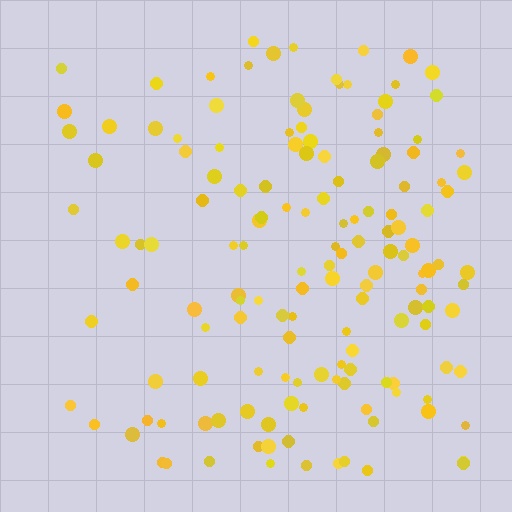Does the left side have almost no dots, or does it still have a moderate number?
Still a moderate number, just noticeably fewer than the right.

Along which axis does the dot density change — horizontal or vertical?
Horizontal.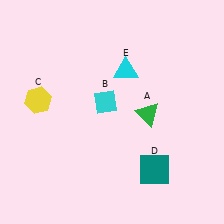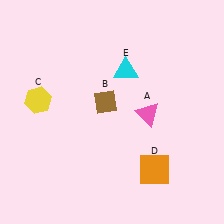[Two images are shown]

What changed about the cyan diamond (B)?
In Image 1, B is cyan. In Image 2, it changed to brown.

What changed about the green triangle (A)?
In Image 1, A is green. In Image 2, it changed to pink.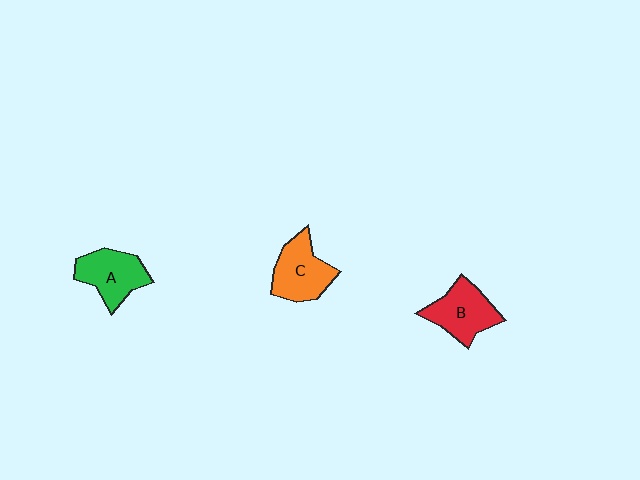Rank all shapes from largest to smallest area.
From largest to smallest: C (orange), B (red), A (green).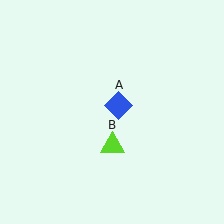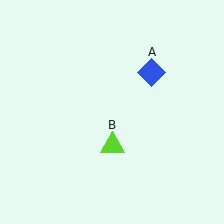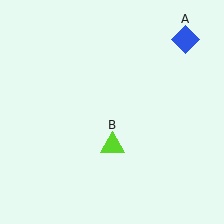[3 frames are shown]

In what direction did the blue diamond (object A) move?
The blue diamond (object A) moved up and to the right.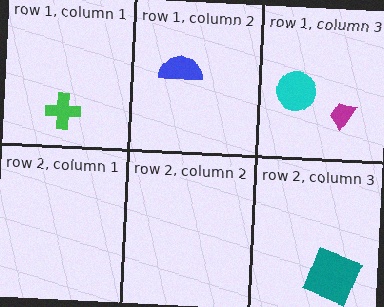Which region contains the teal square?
The row 2, column 3 region.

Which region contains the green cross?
The row 1, column 1 region.